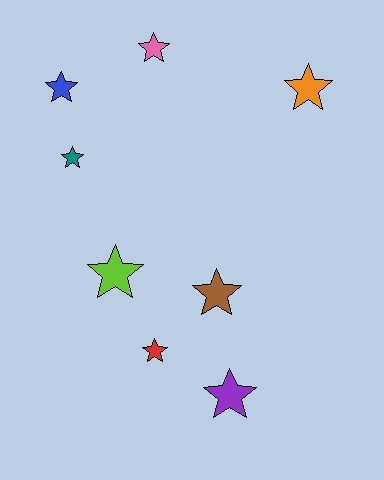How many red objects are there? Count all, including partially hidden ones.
There is 1 red object.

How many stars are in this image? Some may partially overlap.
There are 8 stars.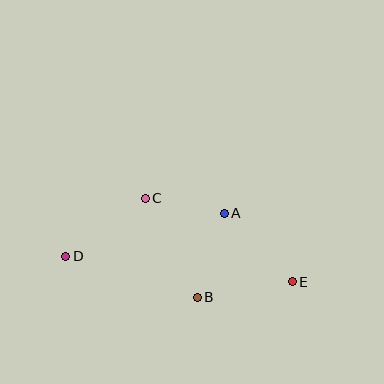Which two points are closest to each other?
Points A and C are closest to each other.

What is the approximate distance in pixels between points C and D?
The distance between C and D is approximately 99 pixels.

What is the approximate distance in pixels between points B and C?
The distance between B and C is approximately 112 pixels.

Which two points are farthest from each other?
Points D and E are farthest from each other.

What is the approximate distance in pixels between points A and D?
The distance between A and D is approximately 164 pixels.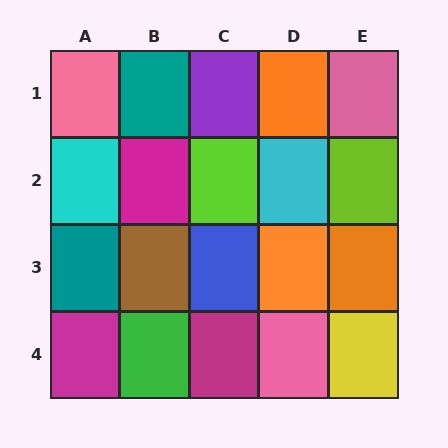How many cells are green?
1 cell is green.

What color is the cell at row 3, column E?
Orange.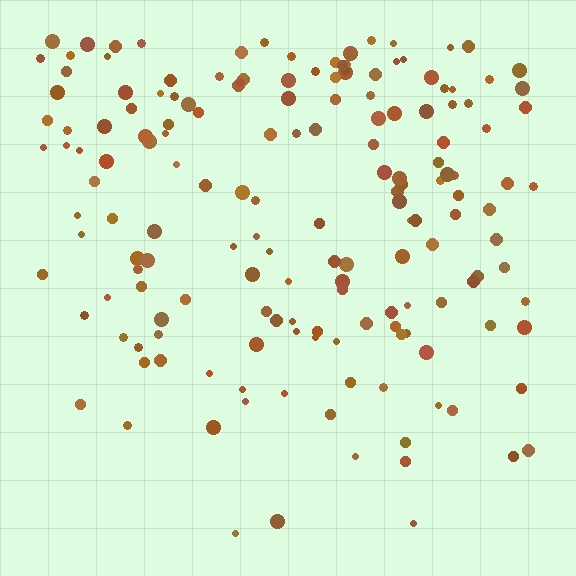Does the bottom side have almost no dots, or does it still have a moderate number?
Still a moderate number, just noticeably fewer than the top.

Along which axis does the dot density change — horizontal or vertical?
Vertical.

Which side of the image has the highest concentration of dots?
The top.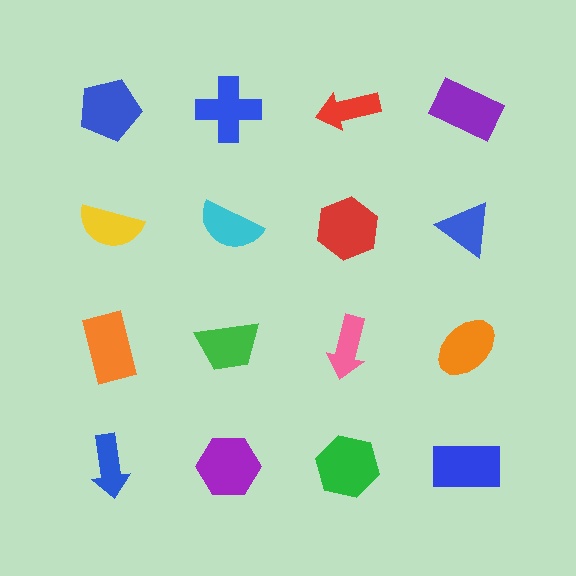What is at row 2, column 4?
A blue triangle.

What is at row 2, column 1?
A yellow semicircle.